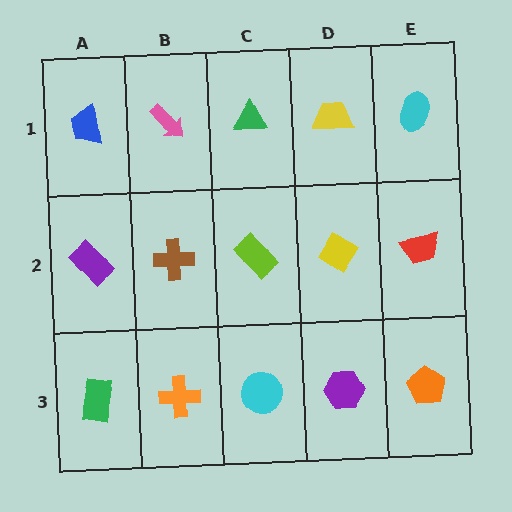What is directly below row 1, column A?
A purple rectangle.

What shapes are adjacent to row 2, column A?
A blue trapezoid (row 1, column A), a green rectangle (row 3, column A), a brown cross (row 2, column B).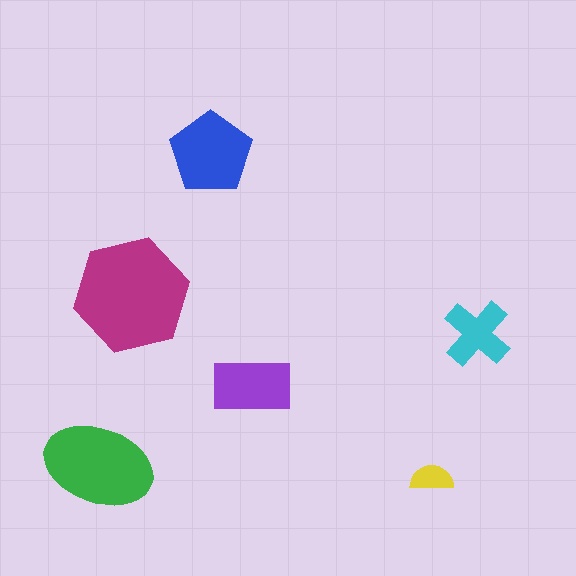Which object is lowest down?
The yellow semicircle is bottommost.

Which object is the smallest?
The yellow semicircle.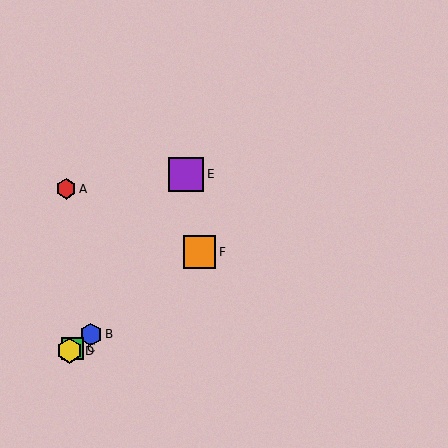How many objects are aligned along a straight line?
4 objects (B, C, D, F) are aligned along a straight line.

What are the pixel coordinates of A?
Object A is at (66, 189).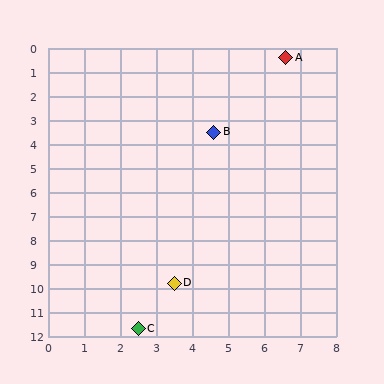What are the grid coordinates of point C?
Point C is at approximately (2.5, 11.7).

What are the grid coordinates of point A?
Point A is at approximately (6.6, 0.4).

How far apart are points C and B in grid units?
Points C and B are about 8.5 grid units apart.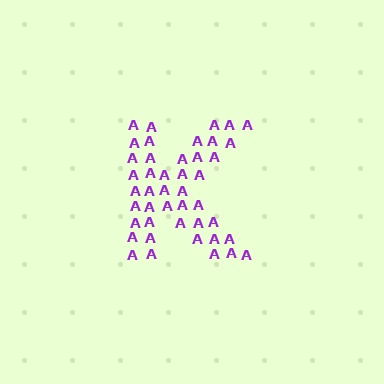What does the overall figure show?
The overall figure shows the letter K.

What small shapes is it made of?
It is made of small letter A's.